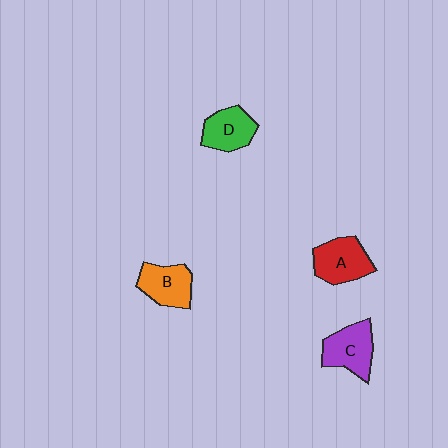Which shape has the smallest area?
Shape D (green).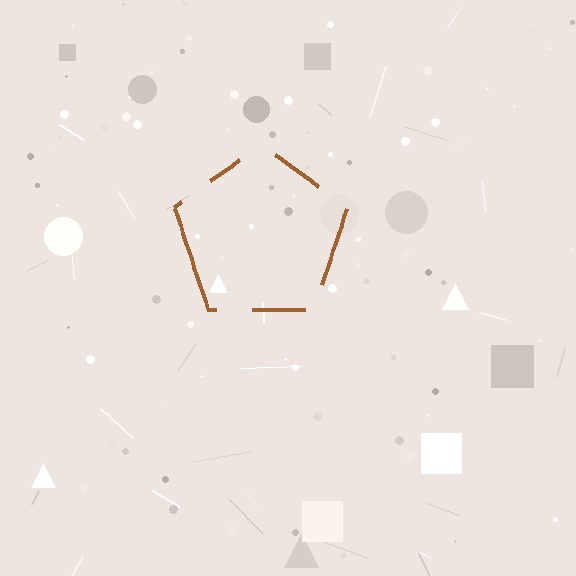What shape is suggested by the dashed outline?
The dashed outline suggests a pentagon.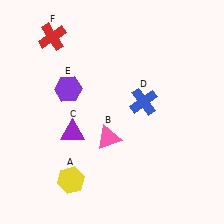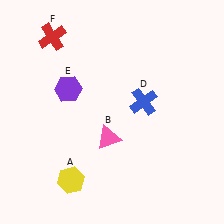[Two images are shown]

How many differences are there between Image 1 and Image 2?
There is 1 difference between the two images.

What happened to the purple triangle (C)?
The purple triangle (C) was removed in Image 2. It was in the bottom-left area of Image 1.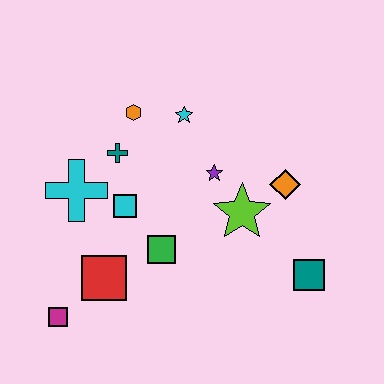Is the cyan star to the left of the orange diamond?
Yes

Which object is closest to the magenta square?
The red square is closest to the magenta square.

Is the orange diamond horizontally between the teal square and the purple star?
Yes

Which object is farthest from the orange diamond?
The magenta square is farthest from the orange diamond.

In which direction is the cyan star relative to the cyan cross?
The cyan star is to the right of the cyan cross.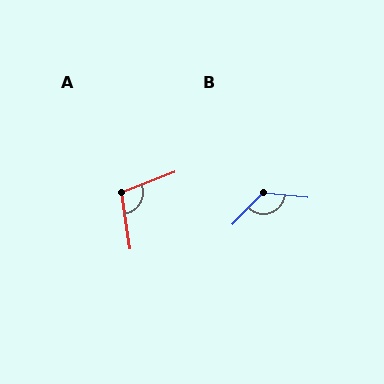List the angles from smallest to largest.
A (102°), B (128°).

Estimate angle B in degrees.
Approximately 128 degrees.